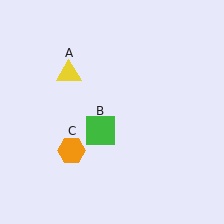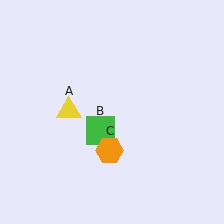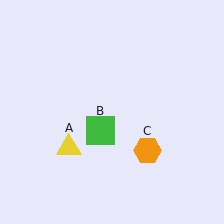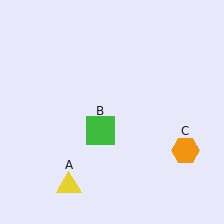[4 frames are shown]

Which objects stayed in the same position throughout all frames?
Green square (object B) remained stationary.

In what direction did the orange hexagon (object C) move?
The orange hexagon (object C) moved right.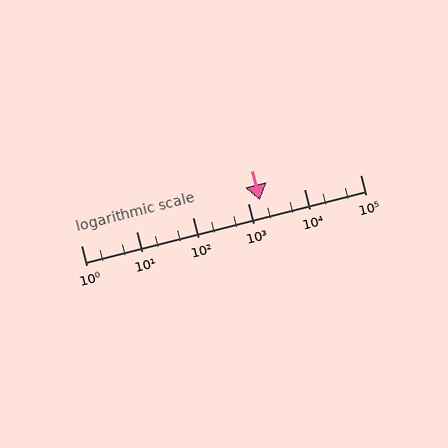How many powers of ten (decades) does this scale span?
The scale spans 5 decades, from 1 to 100000.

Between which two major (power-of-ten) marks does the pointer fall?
The pointer is between 1000 and 10000.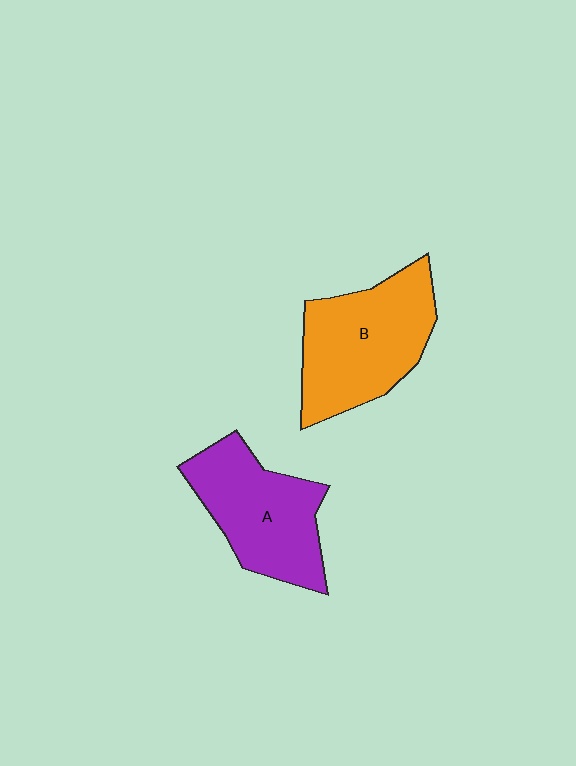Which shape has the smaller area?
Shape A (purple).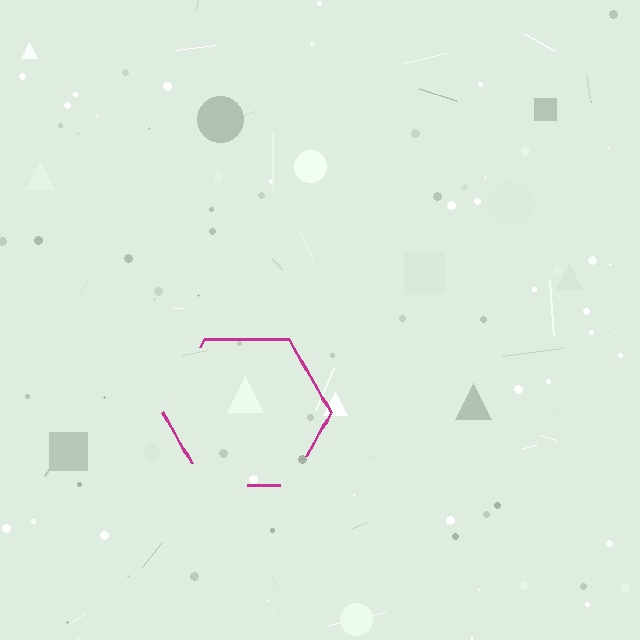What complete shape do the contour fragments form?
The contour fragments form a hexagon.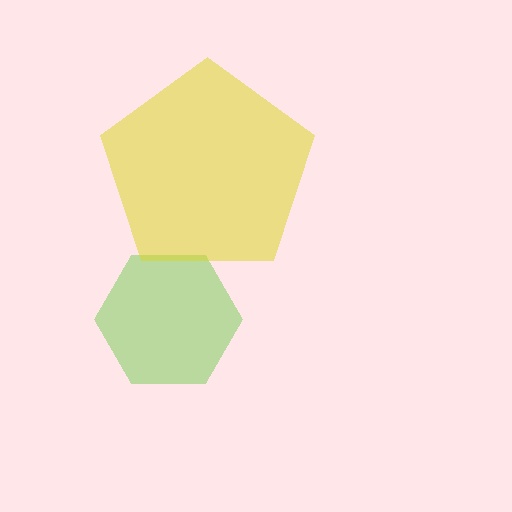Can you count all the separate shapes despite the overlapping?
Yes, there are 2 separate shapes.